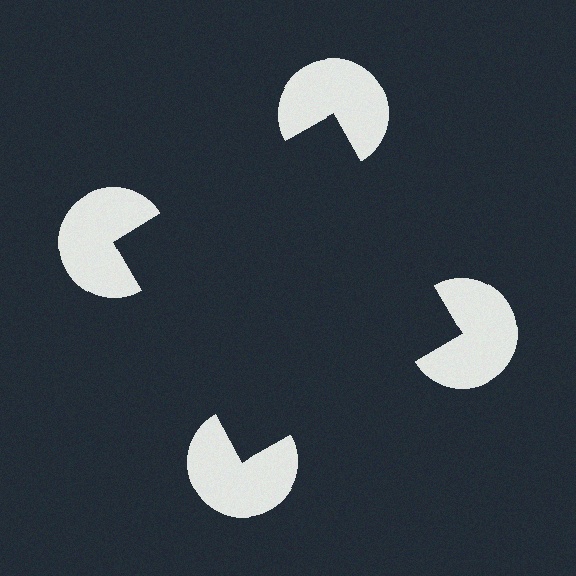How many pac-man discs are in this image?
There are 4 — one at each vertex of the illusory square.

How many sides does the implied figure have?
4 sides.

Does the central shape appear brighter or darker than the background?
It typically appears slightly darker than the background, even though no actual brightness change is drawn.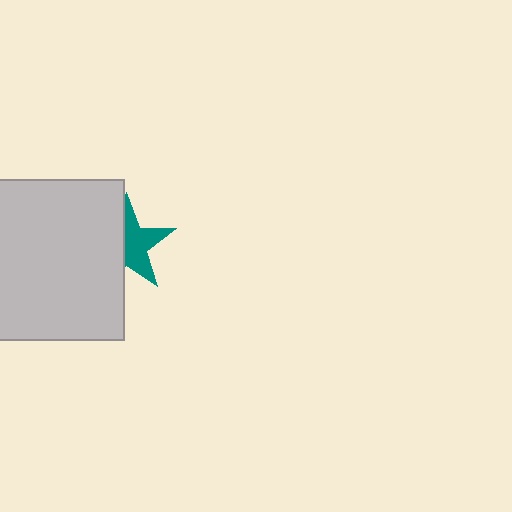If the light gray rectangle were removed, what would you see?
You would see the complete teal star.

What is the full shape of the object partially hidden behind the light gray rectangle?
The partially hidden object is a teal star.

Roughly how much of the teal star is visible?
About half of it is visible (roughly 53%).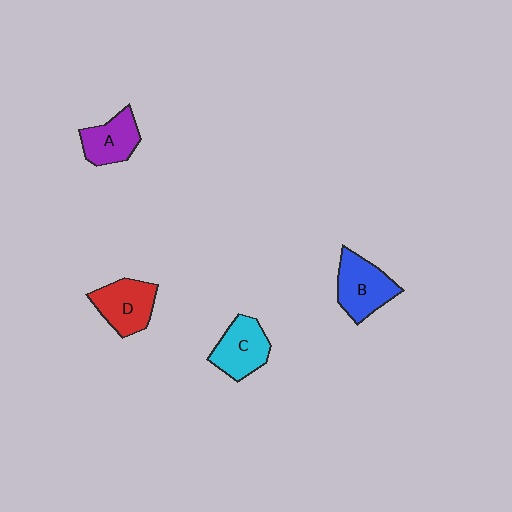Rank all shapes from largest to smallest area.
From largest to smallest: B (blue), D (red), C (cyan), A (purple).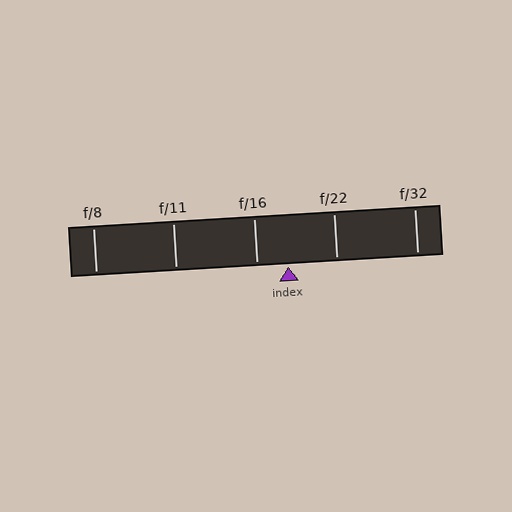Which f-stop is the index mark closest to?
The index mark is closest to f/16.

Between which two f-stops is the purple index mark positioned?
The index mark is between f/16 and f/22.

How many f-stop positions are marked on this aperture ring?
There are 5 f-stop positions marked.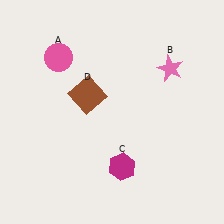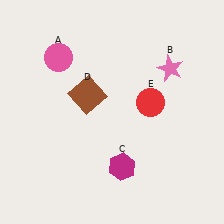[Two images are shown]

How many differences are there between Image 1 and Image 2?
There is 1 difference between the two images.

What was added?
A red circle (E) was added in Image 2.